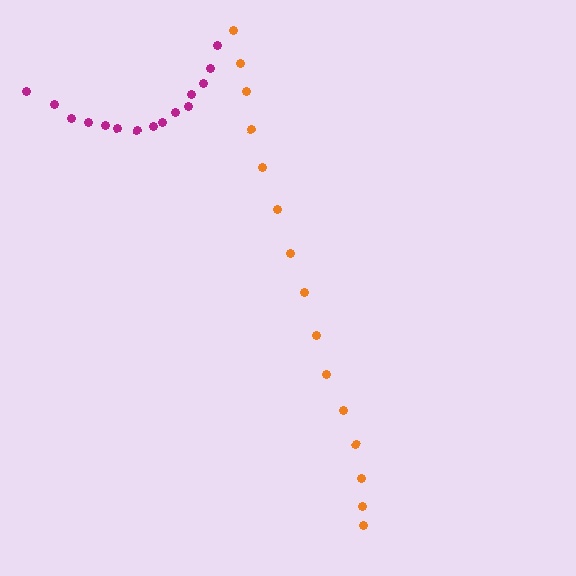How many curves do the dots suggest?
There are 2 distinct paths.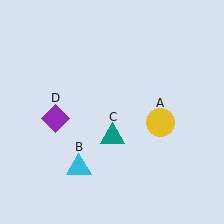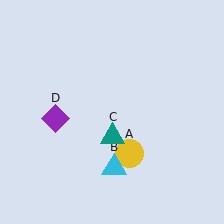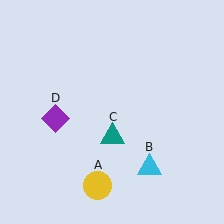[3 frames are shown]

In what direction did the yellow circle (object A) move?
The yellow circle (object A) moved down and to the left.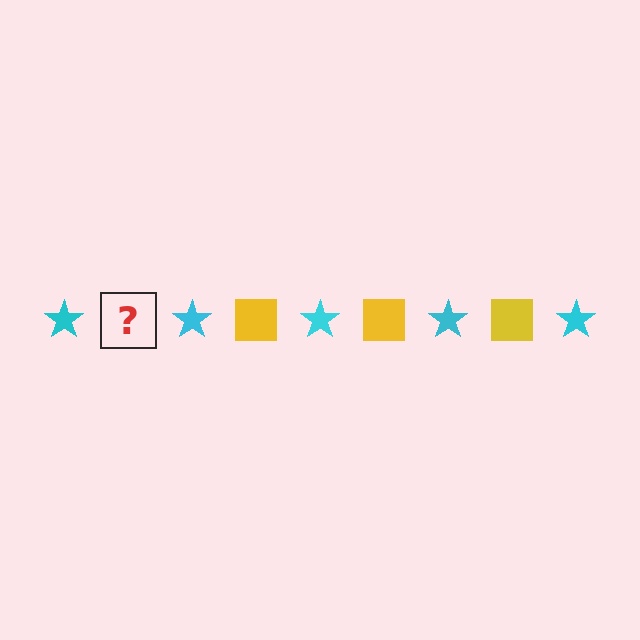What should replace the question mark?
The question mark should be replaced with a yellow square.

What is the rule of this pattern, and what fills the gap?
The rule is that the pattern alternates between cyan star and yellow square. The gap should be filled with a yellow square.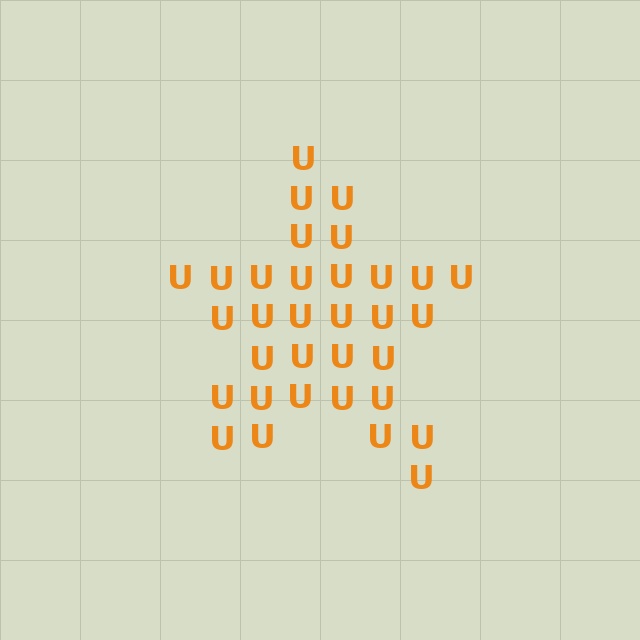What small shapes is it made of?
It is made of small letter U's.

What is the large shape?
The large shape is a star.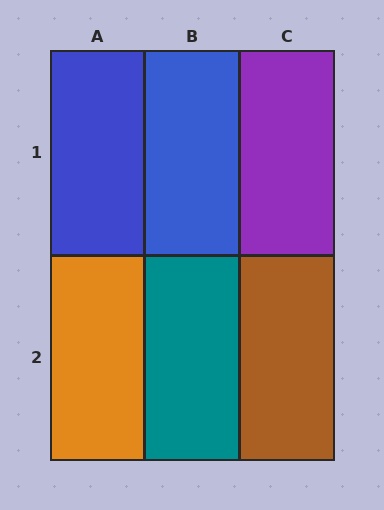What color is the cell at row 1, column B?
Blue.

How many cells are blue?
2 cells are blue.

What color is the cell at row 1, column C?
Purple.